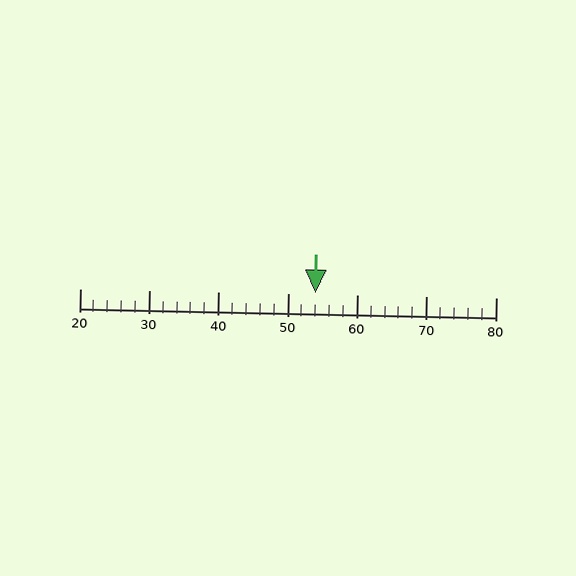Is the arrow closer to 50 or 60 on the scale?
The arrow is closer to 50.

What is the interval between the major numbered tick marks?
The major tick marks are spaced 10 units apart.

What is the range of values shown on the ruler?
The ruler shows values from 20 to 80.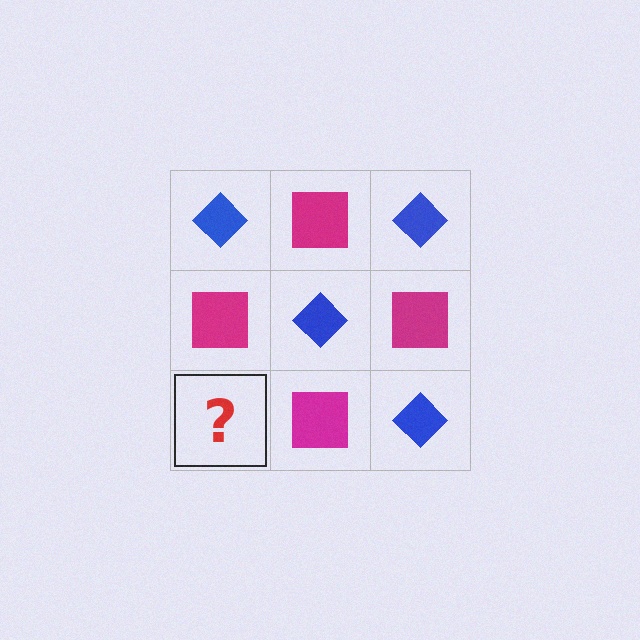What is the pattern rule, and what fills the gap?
The rule is that it alternates blue diamond and magenta square in a checkerboard pattern. The gap should be filled with a blue diamond.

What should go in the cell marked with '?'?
The missing cell should contain a blue diamond.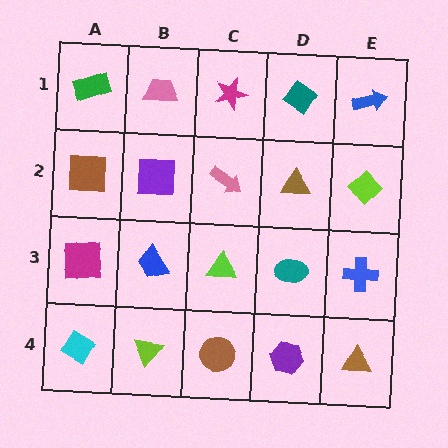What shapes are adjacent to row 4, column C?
A lime triangle (row 3, column C), a lime triangle (row 4, column B), a purple hexagon (row 4, column D).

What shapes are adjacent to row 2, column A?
A green rectangle (row 1, column A), a magenta square (row 3, column A), a purple square (row 2, column B).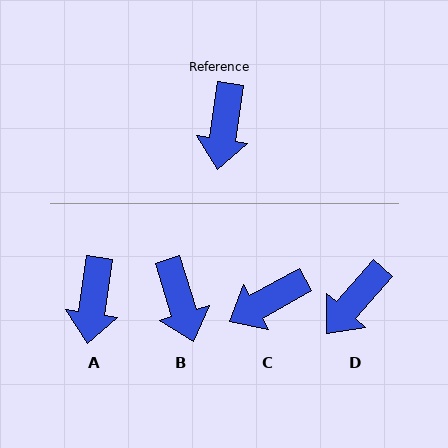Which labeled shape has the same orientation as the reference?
A.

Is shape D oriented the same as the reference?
No, it is off by about 33 degrees.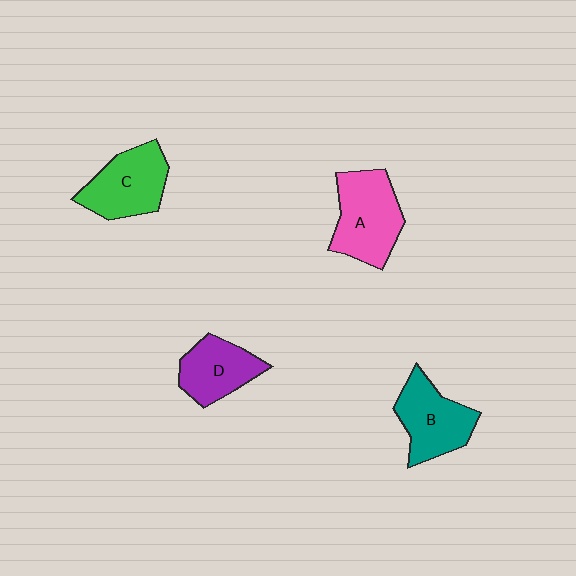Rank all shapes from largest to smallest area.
From largest to smallest: A (pink), C (green), B (teal), D (purple).